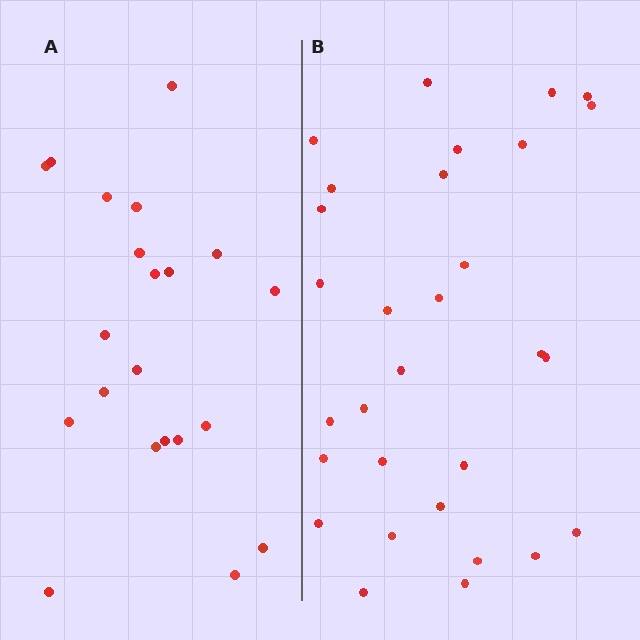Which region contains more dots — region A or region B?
Region B (the right region) has more dots.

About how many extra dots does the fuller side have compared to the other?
Region B has roughly 8 or so more dots than region A.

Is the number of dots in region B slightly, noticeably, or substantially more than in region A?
Region B has noticeably more, but not dramatically so. The ratio is roughly 1.4 to 1.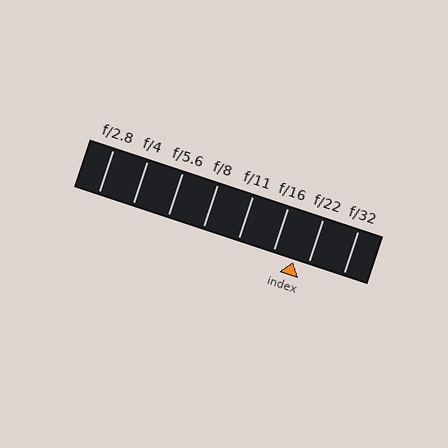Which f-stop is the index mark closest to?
The index mark is closest to f/22.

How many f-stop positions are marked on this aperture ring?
There are 8 f-stop positions marked.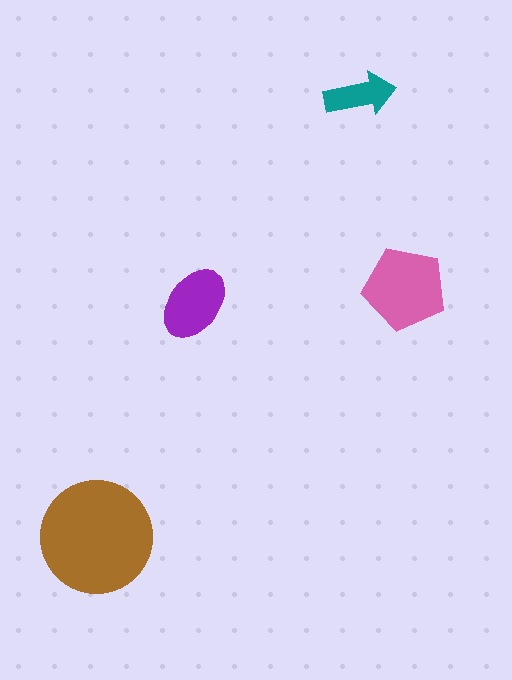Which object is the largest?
The brown circle.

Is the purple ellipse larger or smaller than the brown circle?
Smaller.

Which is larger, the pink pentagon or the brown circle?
The brown circle.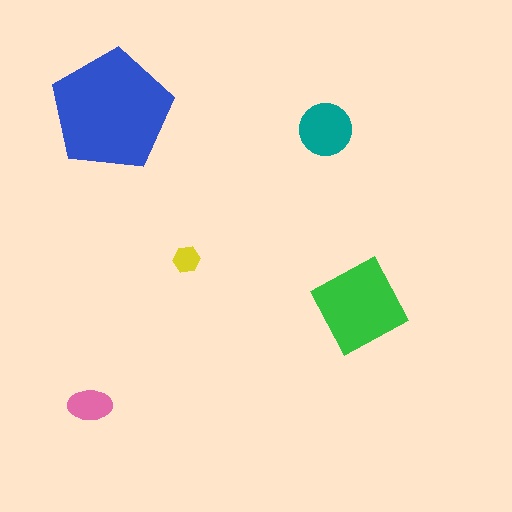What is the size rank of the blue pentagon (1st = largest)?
1st.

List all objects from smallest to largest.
The yellow hexagon, the pink ellipse, the teal circle, the green diamond, the blue pentagon.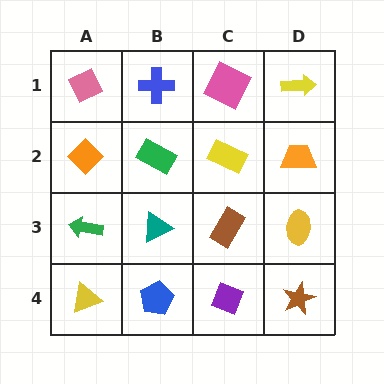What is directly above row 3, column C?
A yellow rectangle.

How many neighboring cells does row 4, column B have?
3.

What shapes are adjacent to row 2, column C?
A pink square (row 1, column C), a brown rectangle (row 3, column C), a green rectangle (row 2, column B), an orange trapezoid (row 2, column D).